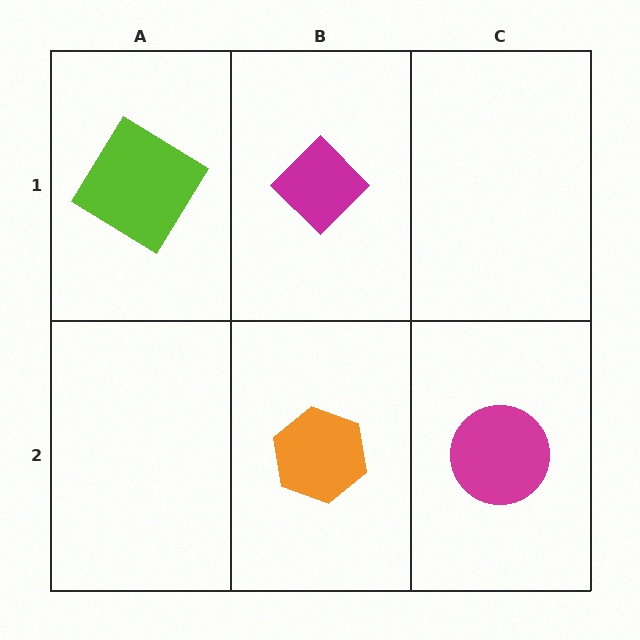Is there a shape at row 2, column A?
No, that cell is empty.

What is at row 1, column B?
A magenta diamond.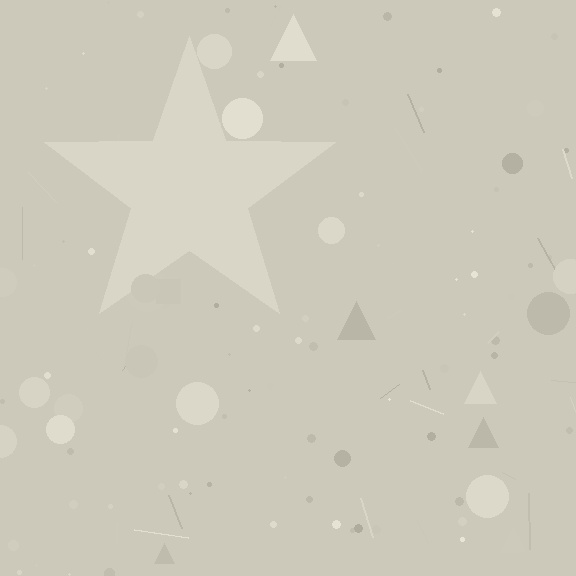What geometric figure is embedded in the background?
A star is embedded in the background.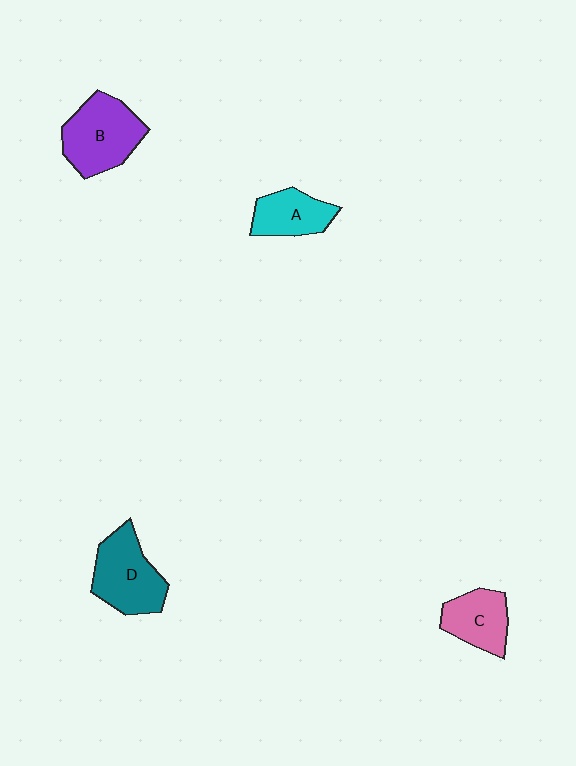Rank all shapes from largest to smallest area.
From largest to smallest: B (purple), D (teal), C (pink), A (cyan).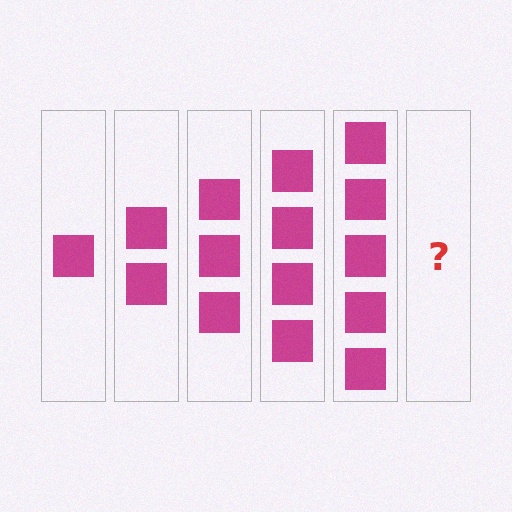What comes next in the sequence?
The next element should be 6 squares.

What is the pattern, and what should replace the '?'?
The pattern is that each step adds one more square. The '?' should be 6 squares.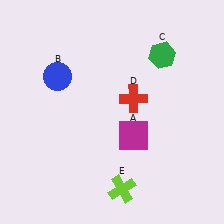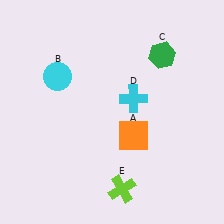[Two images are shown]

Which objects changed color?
A changed from magenta to orange. B changed from blue to cyan. D changed from red to cyan.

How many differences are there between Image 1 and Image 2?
There are 3 differences between the two images.